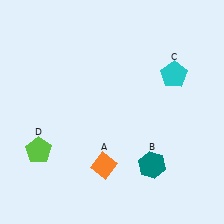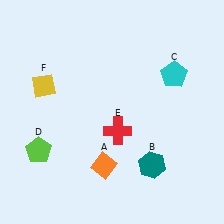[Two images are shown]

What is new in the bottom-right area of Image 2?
A red cross (E) was added in the bottom-right area of Image 2.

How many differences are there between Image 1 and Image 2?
There are 2 differences between the two images.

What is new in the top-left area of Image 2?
A yellow diamond (F) was added in the top-left area of Image 2.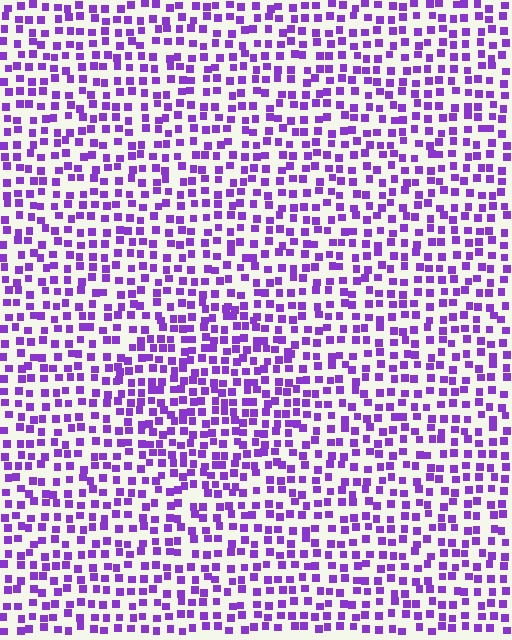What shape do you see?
I see a circle.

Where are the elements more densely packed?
The elements are more densely packed inside the circle boundary.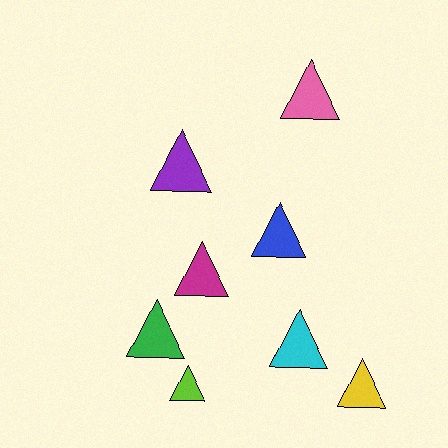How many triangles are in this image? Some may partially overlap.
There are 8 triangles.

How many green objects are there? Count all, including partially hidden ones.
There is 1 green object.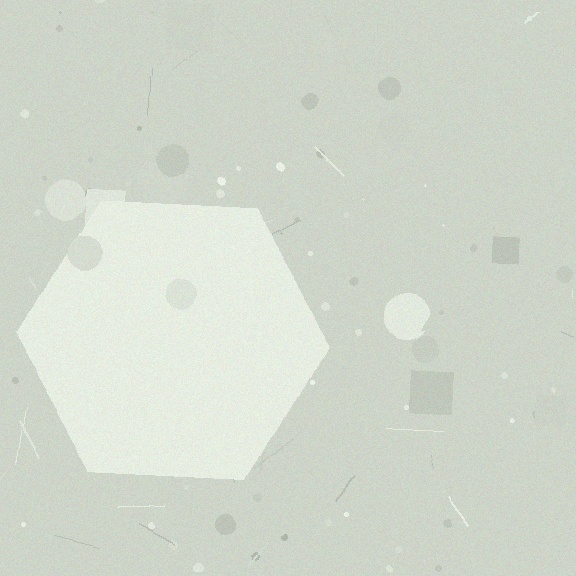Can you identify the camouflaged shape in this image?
The camouflaged shape is a hexagon.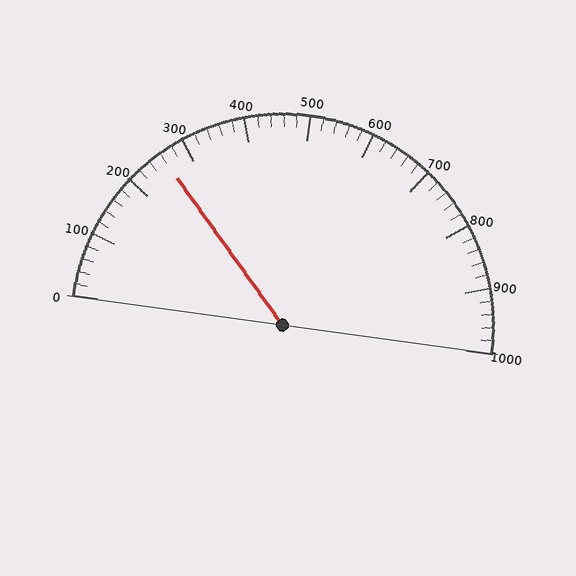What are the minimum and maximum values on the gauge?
The gauge ranges from 0 to 1000.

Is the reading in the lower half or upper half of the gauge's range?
The reading is in the lower half of the range (0 to 1000).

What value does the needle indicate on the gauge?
The needle indicates approximately 260.